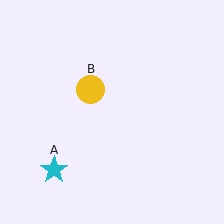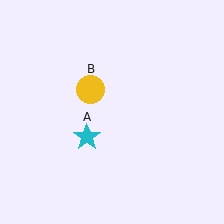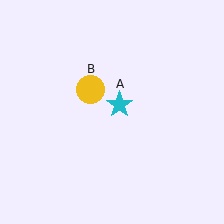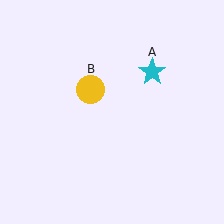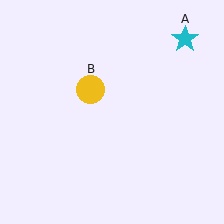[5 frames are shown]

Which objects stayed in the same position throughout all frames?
Yellow circle (object B) remained stationary.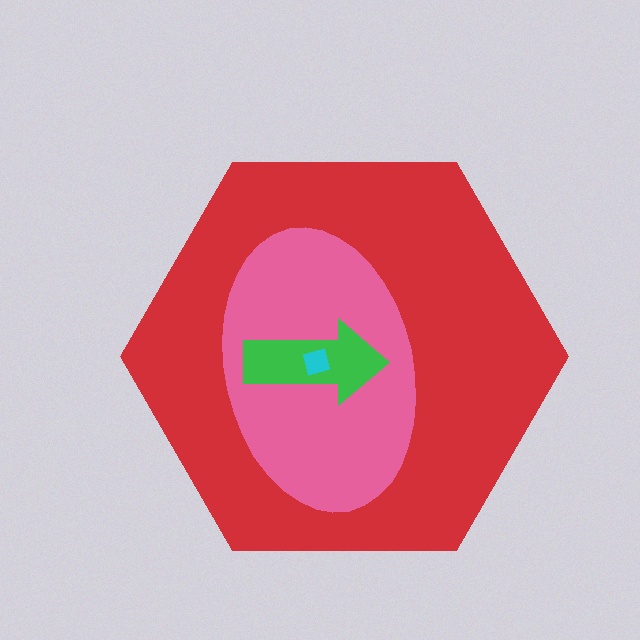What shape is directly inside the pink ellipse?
The green arrow.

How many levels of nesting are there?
4.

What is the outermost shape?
The red hexagon.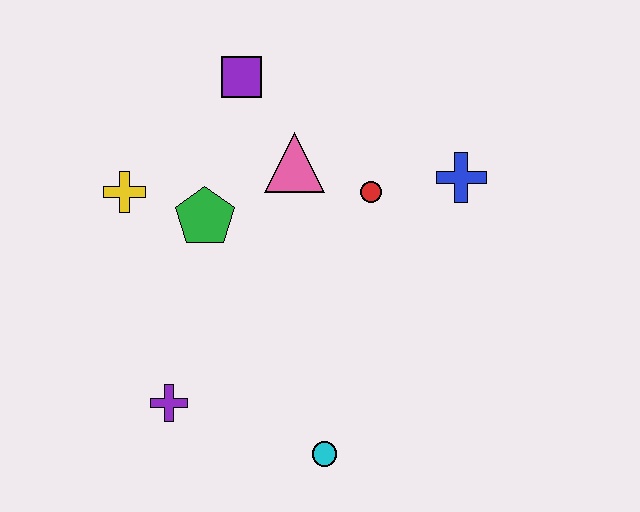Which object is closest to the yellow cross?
The green pentagon is closest to the yellow cross.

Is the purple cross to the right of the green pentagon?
No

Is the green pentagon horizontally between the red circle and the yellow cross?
Yes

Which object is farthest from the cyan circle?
The purple square is farthest from the cyan circle.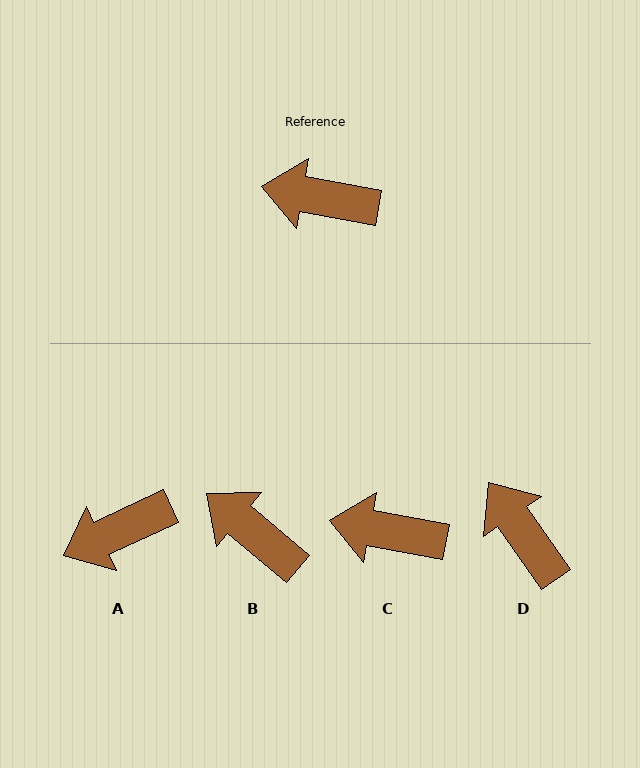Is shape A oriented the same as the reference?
No, it is off by about 35 degrees.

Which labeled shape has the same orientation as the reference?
C.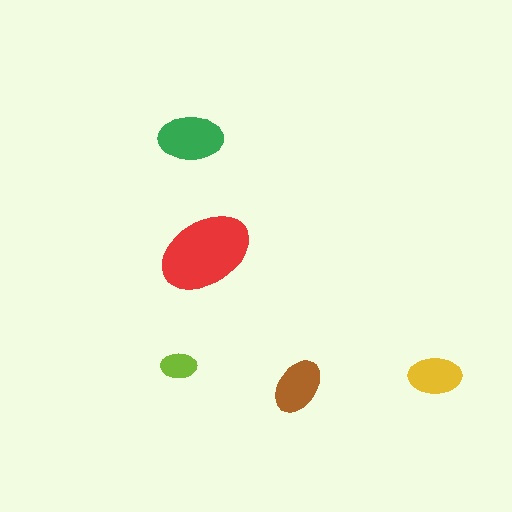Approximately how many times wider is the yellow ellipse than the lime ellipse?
About 1.5 times wider.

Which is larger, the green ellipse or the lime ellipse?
The green one.